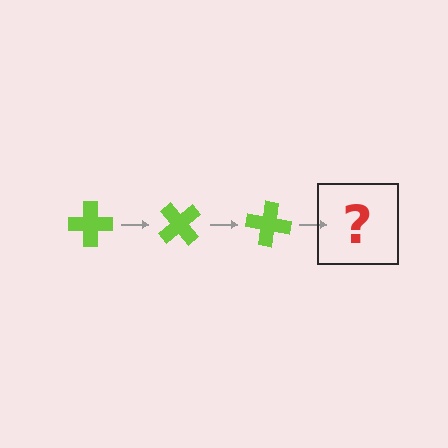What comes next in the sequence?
The next element should be a lime cross rotated 150 degrees.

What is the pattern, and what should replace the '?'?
The pattern is that the cross rotates 50 degrees each step. The '?' should be a lime cross rotated 150 degrees.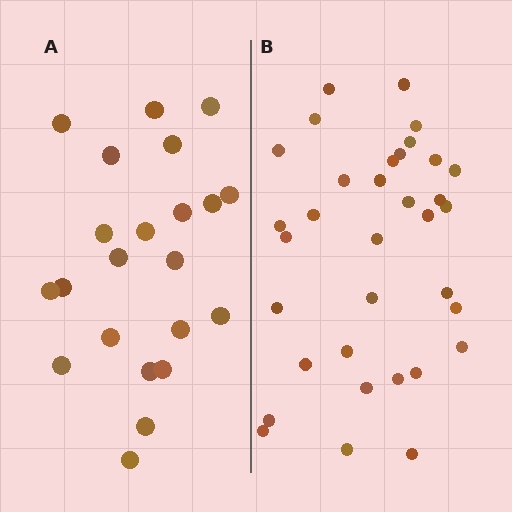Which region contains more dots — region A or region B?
Region B (the right region) has more dots.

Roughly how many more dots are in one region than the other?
Region B has roughly 12 or so more dots than region A.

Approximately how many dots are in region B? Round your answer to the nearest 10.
About 30 dots. (The exact count is 34, which rounds to 30.)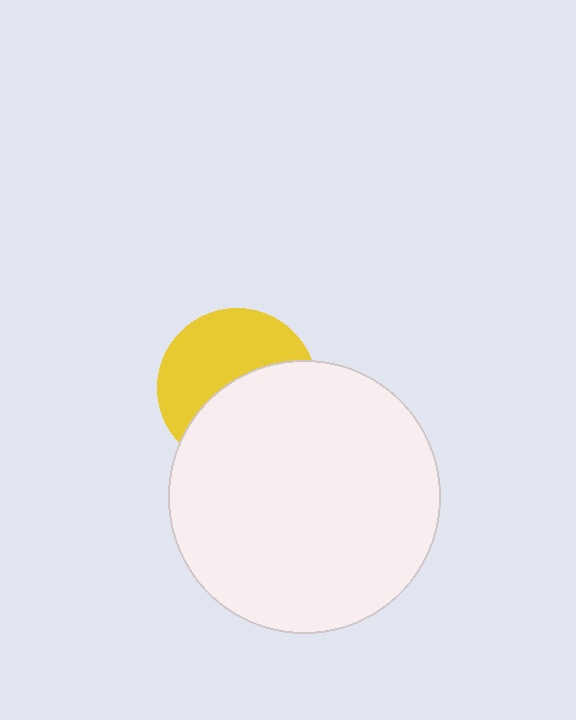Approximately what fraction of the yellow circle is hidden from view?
Roughly 50% of the yellow circle is hidden behind the white circle.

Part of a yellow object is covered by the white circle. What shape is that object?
It is a circle.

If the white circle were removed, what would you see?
You would see the complete yellow circle.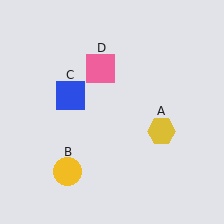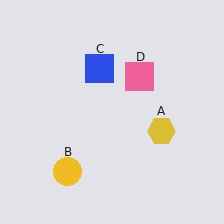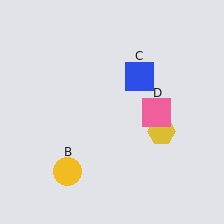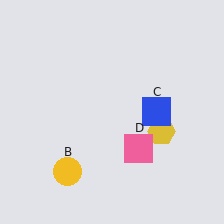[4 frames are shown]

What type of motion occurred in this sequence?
The blue square (object C), pink square (object D) rotated clockwise around the center of the scene.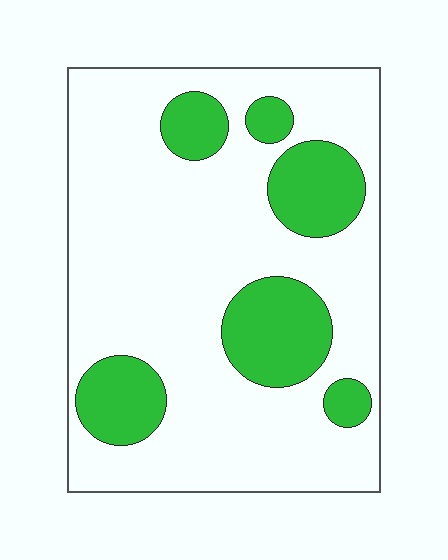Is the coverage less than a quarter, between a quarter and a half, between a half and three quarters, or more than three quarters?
Less than a quarter.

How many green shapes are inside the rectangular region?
6.